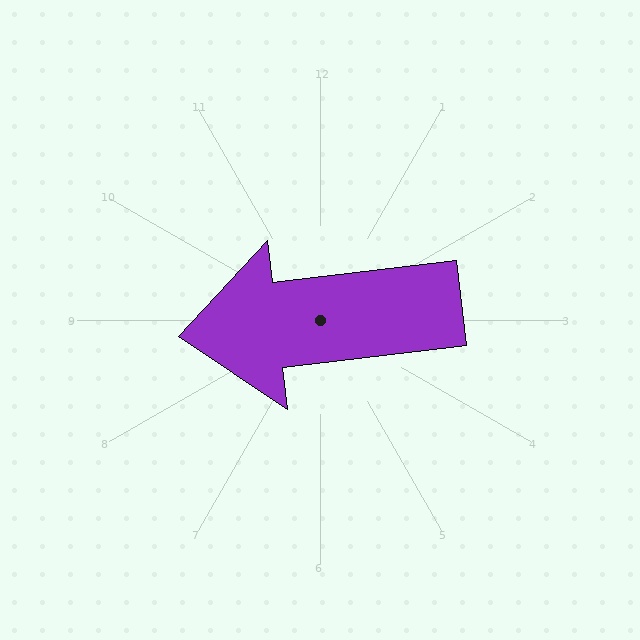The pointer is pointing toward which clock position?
Roughly 9 o'clock.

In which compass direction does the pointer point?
West.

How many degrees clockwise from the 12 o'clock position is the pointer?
Approximately 263 degrees.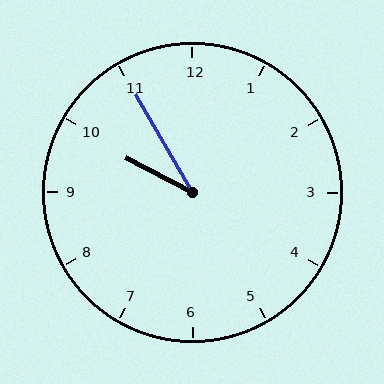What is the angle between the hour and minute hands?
Approximately 32 degrees.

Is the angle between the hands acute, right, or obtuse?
It is acute.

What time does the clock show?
9:55.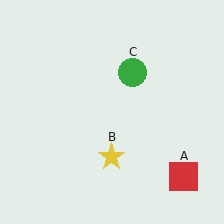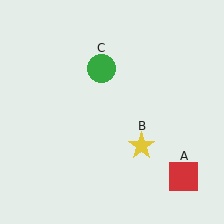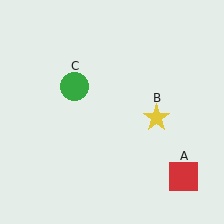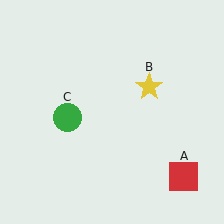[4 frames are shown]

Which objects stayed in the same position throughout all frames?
Red square (object A) remained stationary.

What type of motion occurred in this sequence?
The yellow star (object B), green circle (object C) rotated counterclockwise around the center of the scene.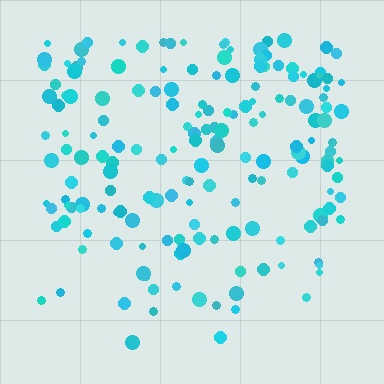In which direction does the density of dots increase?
From bottom to top, with the top side densest.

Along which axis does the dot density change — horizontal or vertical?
Vertical.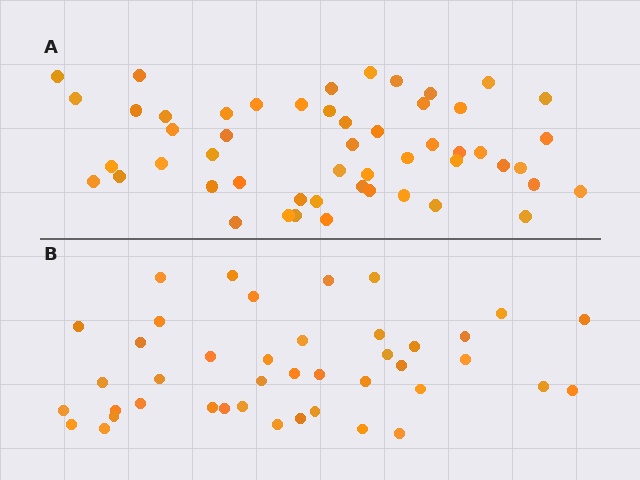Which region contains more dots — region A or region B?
Region A (the top region) has more dots.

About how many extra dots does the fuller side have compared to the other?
Region A has roughly 10 or so more dots than region B.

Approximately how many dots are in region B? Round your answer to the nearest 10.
About 40 dots. (The exact count is 42, which rounds to 40.)